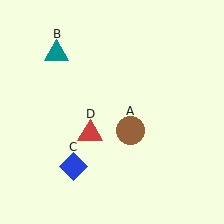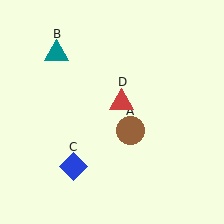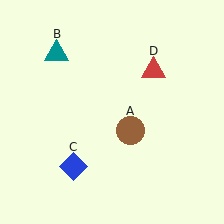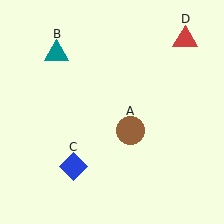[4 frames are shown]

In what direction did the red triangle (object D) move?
The red triangle (object D) moved up and to the right.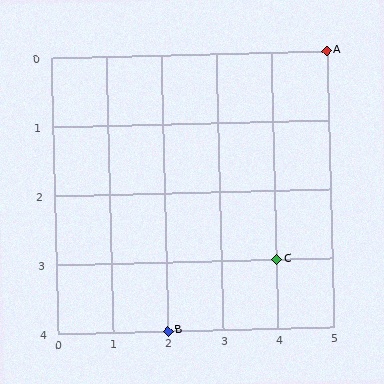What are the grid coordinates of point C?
Point C is at grid coordinates (4, 3).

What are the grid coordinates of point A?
Point A is at grid coordinates (5, 0).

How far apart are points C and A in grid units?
Points C and A are 1 column and 3 rows apart (about 3.2 grid units diagonally).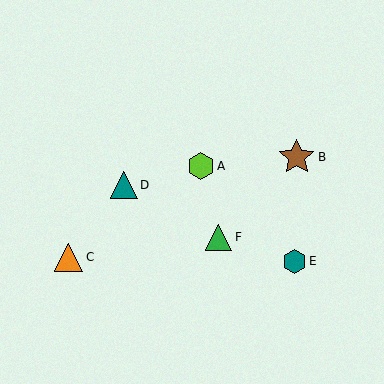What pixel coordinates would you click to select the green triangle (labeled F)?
Click at (219, 237) to select the green triangle F.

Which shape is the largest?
The brown star (labeled B) is the largest.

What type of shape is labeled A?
Shape A is a lime hexagon.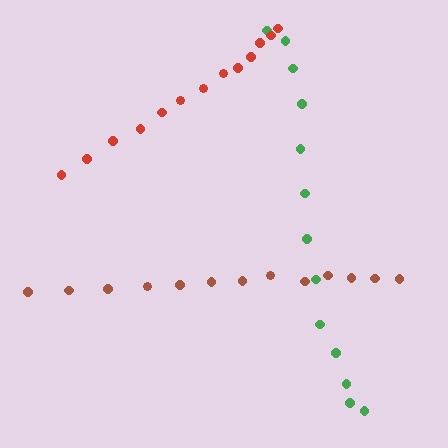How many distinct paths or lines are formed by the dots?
There are 3 distinct paths.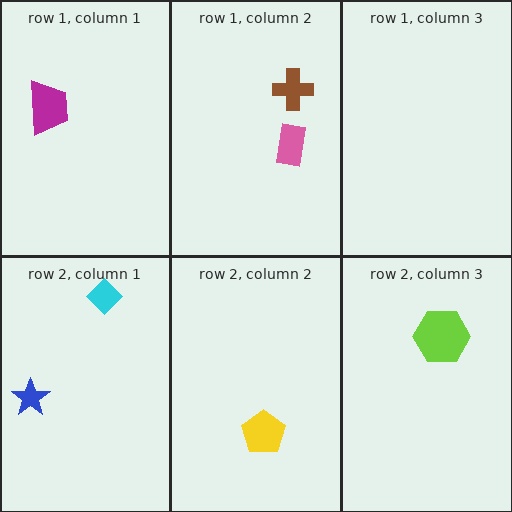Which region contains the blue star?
The row 2, column 1 region.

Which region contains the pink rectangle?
The row 1, column 2 region.